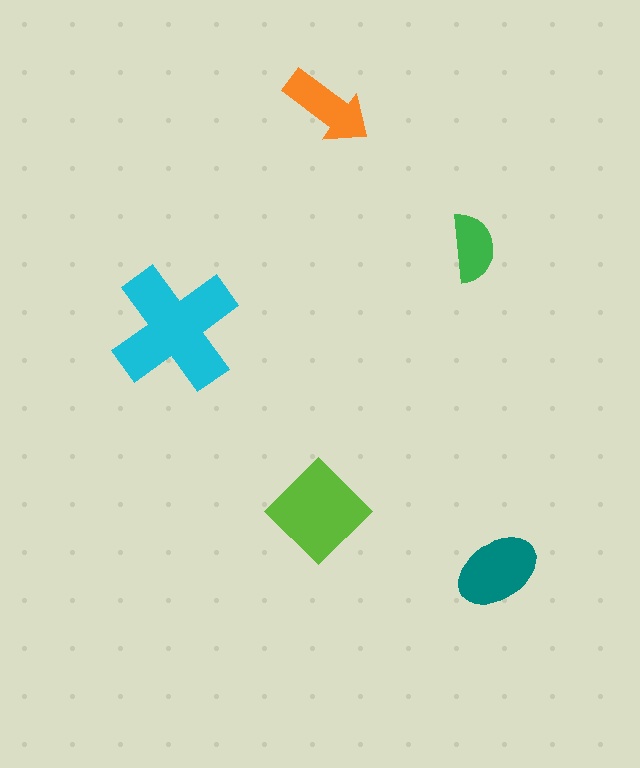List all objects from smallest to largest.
The green semicircle, the orange arrow, the teal ellipse, the lime diamond, the cyan cross.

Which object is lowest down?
The teal ellipse is bottommost.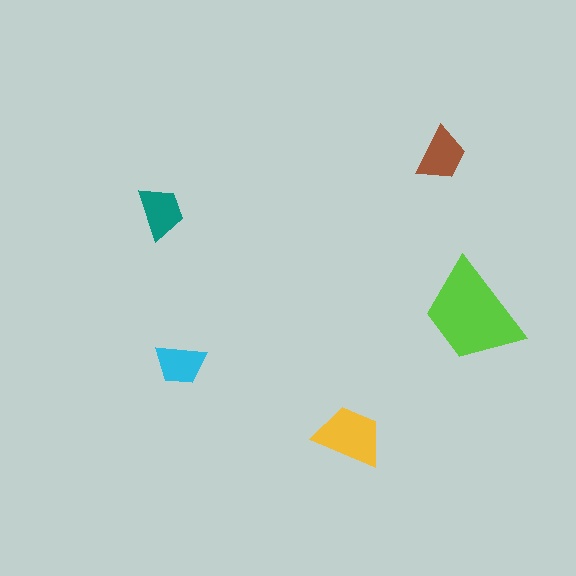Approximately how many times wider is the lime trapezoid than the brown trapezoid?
About 2 times wider.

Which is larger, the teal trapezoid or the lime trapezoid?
The lime one.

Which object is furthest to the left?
The teal trapezoid is leftmost.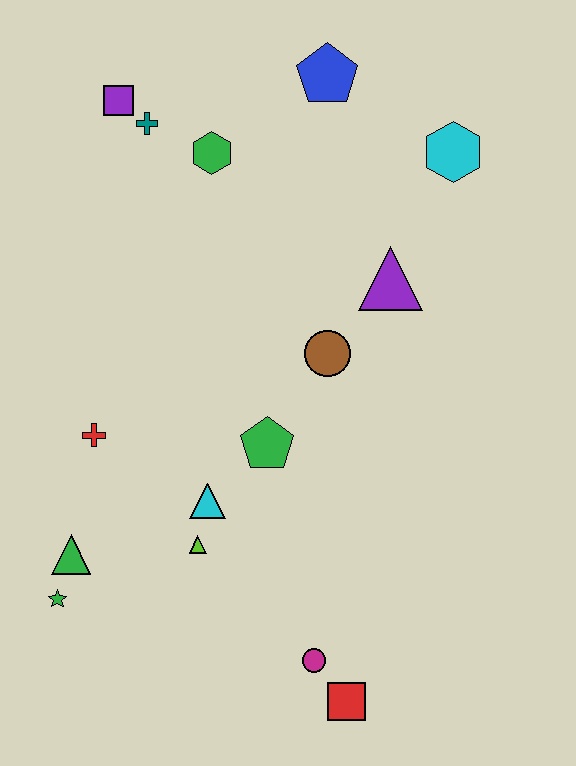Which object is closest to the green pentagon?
The cyan triangle is closest to the green pentagon.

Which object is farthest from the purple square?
The red square is farthest from the purple square.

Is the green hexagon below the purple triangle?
No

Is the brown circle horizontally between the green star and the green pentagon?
No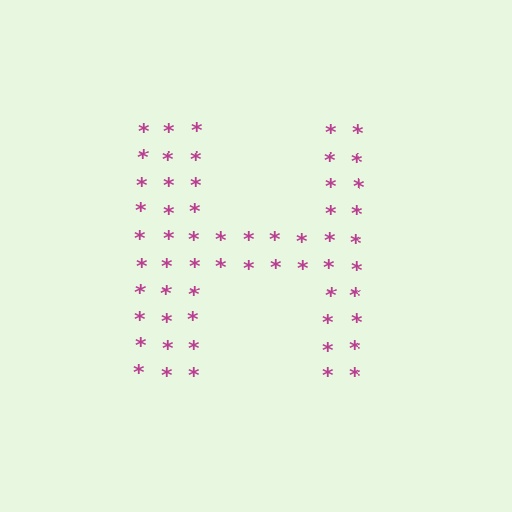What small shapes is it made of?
It is made of small asterisks.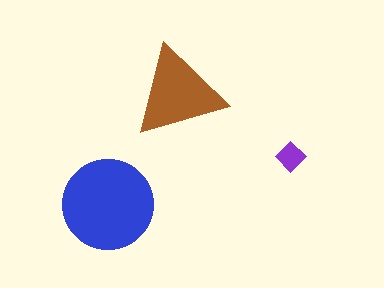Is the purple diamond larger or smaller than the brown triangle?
Smaller.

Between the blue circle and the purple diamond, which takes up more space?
The blue circle.